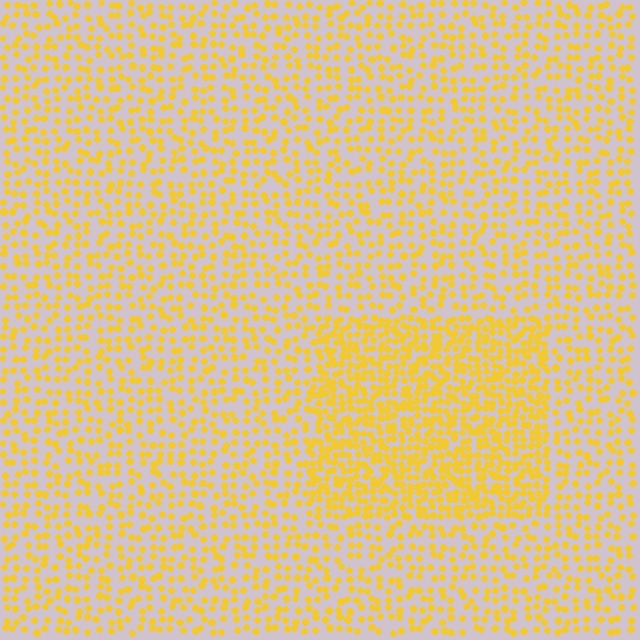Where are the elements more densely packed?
The elements are more densely packed inside the rectangle boundary.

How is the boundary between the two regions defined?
The boundary is defined by a change in element density (approximately 1.9x ratio). All elements are the same color, size, and shape.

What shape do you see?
I see a rectangle.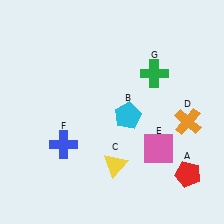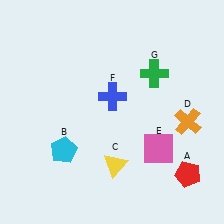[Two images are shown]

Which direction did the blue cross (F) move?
The blue cross (F) moved right.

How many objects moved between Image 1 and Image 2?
2 objects moved between the two images.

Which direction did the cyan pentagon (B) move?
The cyan pentagon (B) moved left.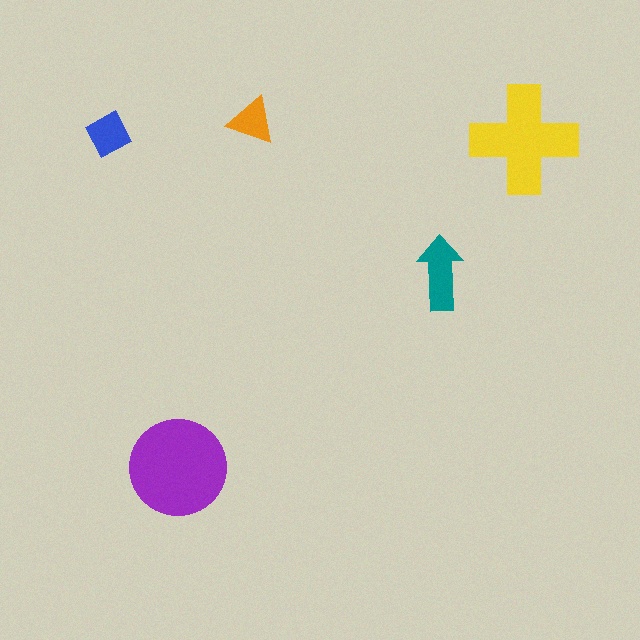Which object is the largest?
The purple circle.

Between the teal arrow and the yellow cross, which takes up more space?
The yellow cross.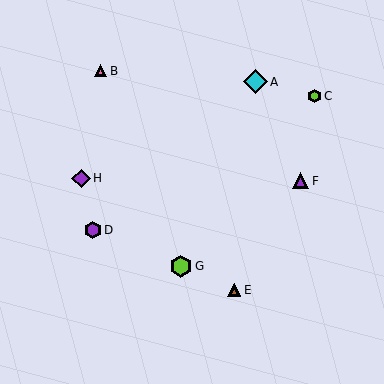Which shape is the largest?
The cyan diamond (labeled A) is the largest.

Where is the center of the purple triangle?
The center of the purple triangle is at (301, 181).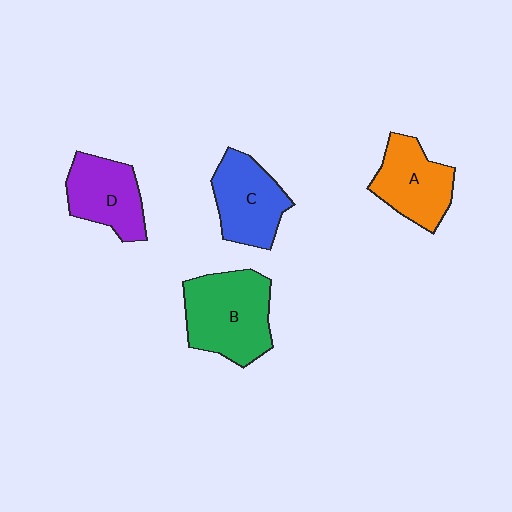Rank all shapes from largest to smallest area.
From largest to smallest: B (green), C (blue), A (orange), D (purple).